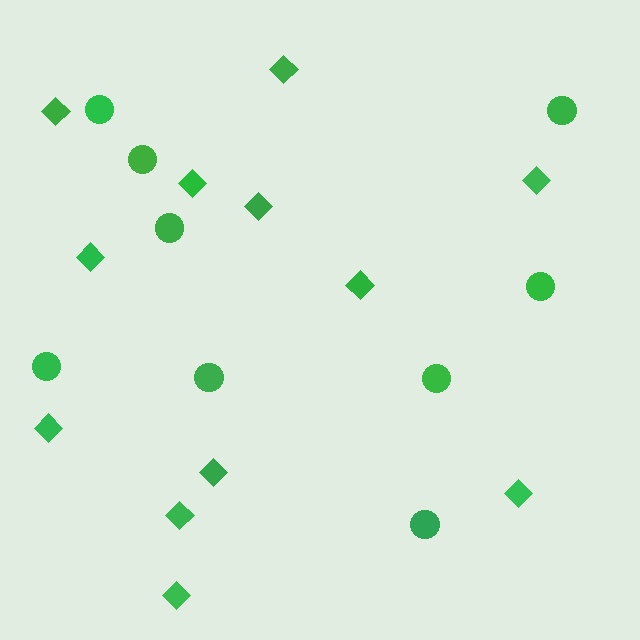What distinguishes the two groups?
There are 2 groups: one group of diamonds (12) and one group of circles (9).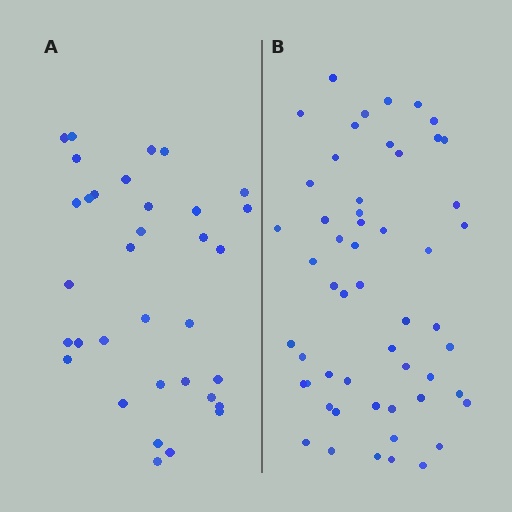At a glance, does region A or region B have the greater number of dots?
Region B (the right region) has more dots.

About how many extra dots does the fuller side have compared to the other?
Region B has approximately 20 more dots than region A.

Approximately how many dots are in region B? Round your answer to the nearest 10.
About 50 dots. (The exact count is 54, which rounds to 50.)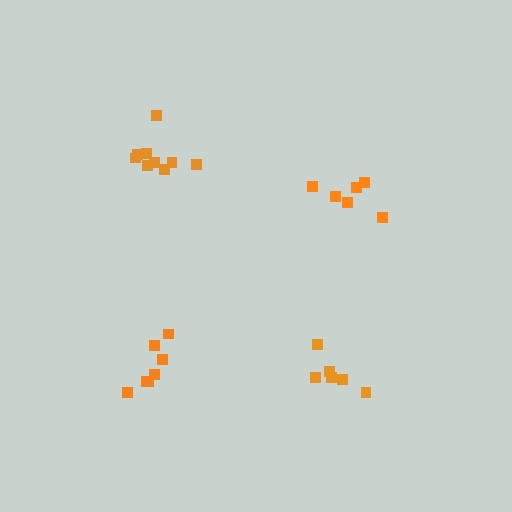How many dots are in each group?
Group 1: 9 dots, Group 2: 7 dots, Group 3: 6 dots, Group 4: 6 dots (28 total).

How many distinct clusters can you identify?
There are 4 distinct clusters.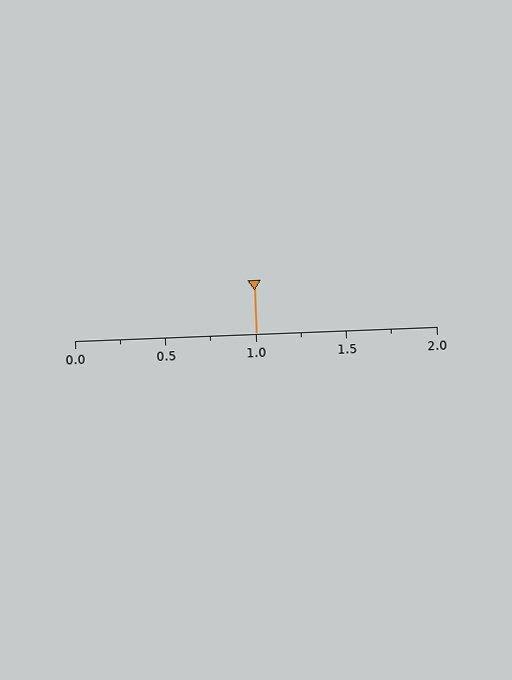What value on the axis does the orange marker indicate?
The marker indicates approximately 1.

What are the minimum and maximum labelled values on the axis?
The axis runs from 0.0 to 2.0.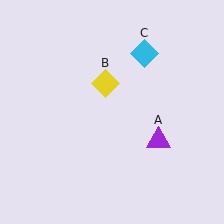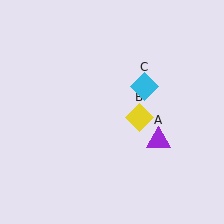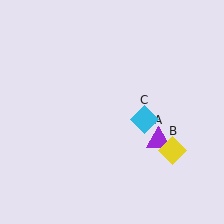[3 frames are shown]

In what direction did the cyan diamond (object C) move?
The cyan diamond (object C) moved down.